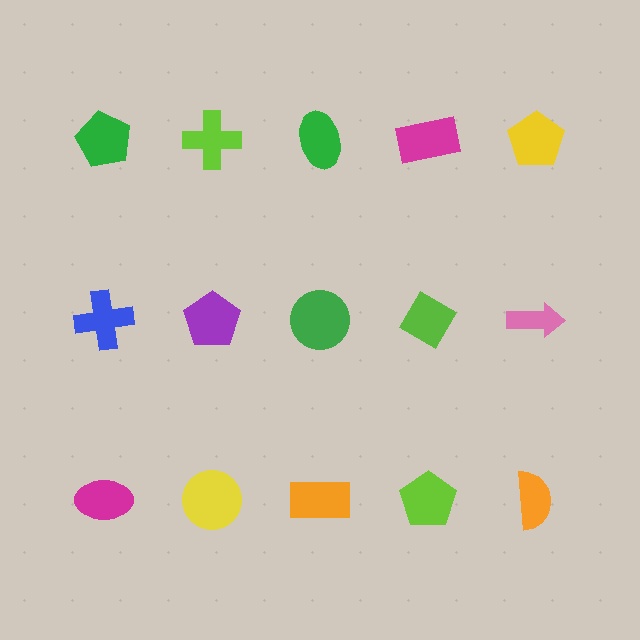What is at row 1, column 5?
A yellow pentagon.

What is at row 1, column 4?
A magenta rectangle.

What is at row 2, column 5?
A pink arrow.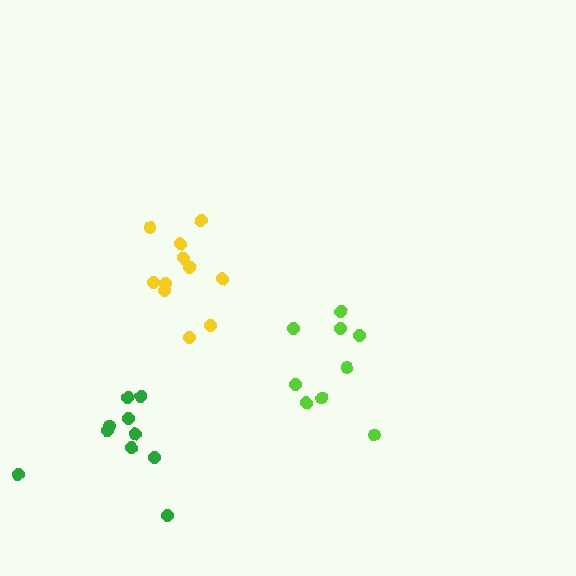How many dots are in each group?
Group 1: 9 dots, Group 2: 11 dots, Group 3: 10 dots (30 total).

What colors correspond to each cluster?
The clusters are colored: lime, yellow, green.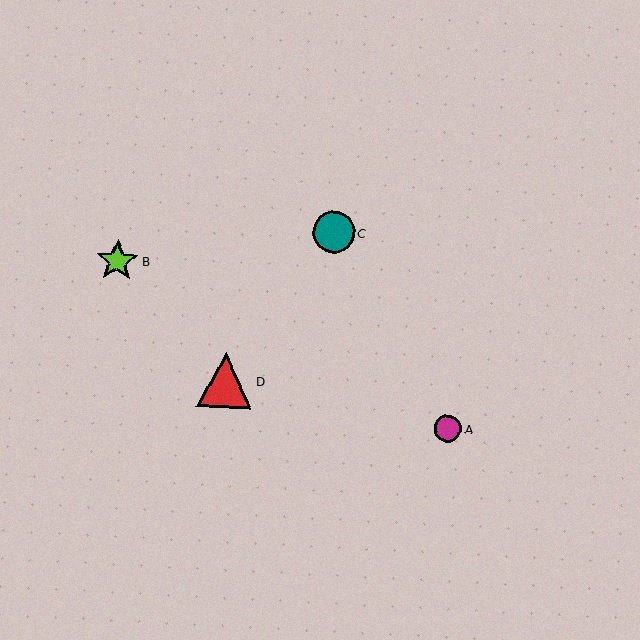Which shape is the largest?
The red triangle (labeled D) is the largest.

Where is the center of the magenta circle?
The center of the magenta circle is at (448, 429).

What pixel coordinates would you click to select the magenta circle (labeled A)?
Click at (448, 429) to select the magenta circle A.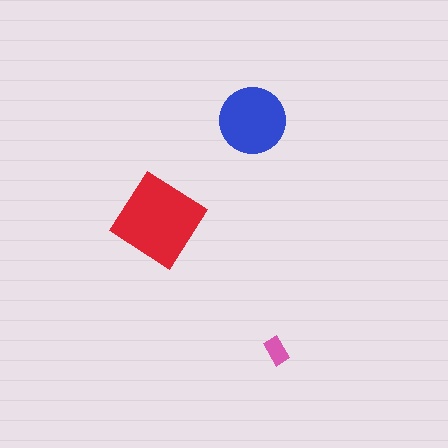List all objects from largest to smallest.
The red diamond, the blue circle, the pink rectangle.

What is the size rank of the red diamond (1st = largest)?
1st.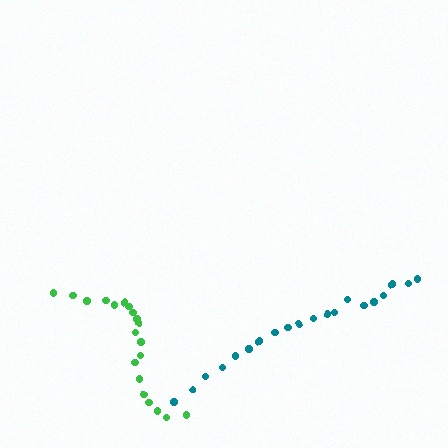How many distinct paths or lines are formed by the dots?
There are 2 distinct paths.